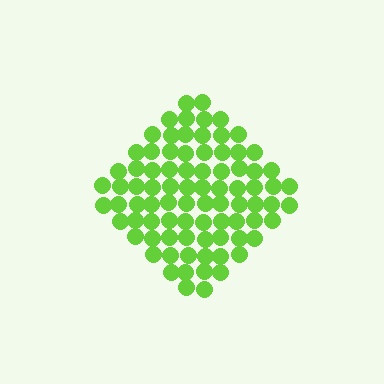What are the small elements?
The small elements are circles.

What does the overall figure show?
The overall figure shows a diamond.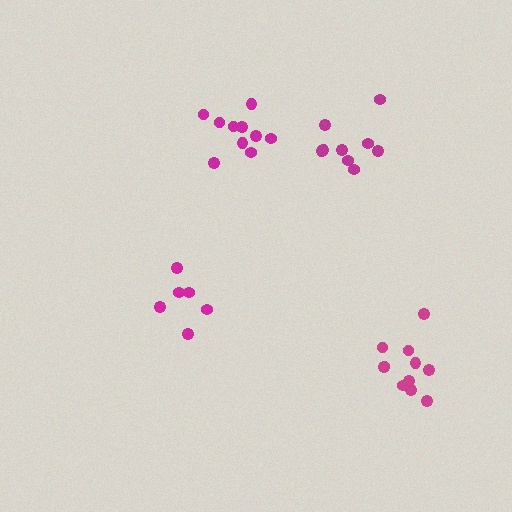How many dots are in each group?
Group 1: 10 dots, Group 2: 6 dots, Group 3: 9 dots, Group 4: 11 dots (36 total).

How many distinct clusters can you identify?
There are 4 distinct clusters.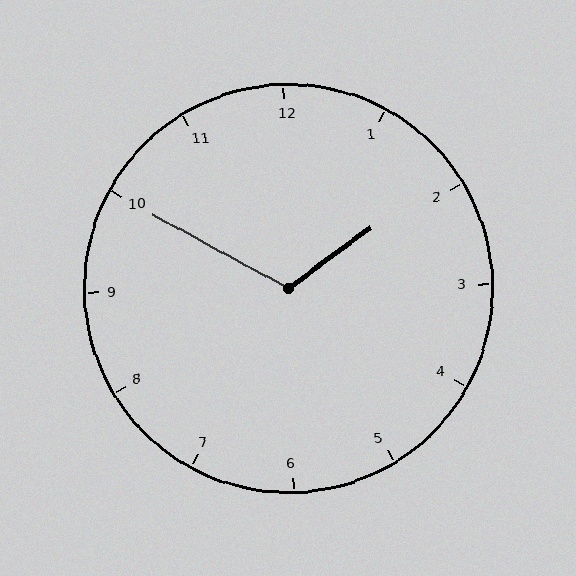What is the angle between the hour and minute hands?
Approximately 115 degrees.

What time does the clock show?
1:50.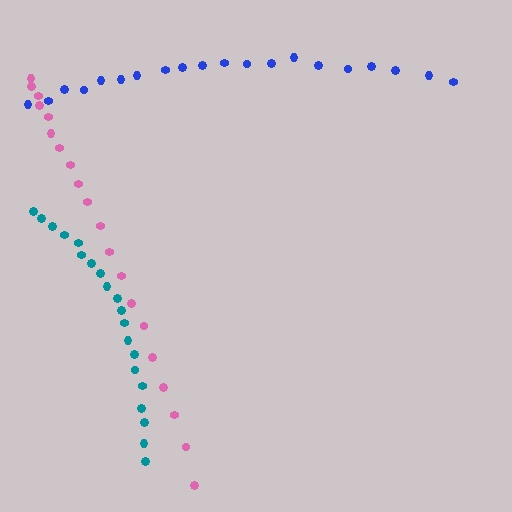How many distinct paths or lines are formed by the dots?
There are 3 distinct paths.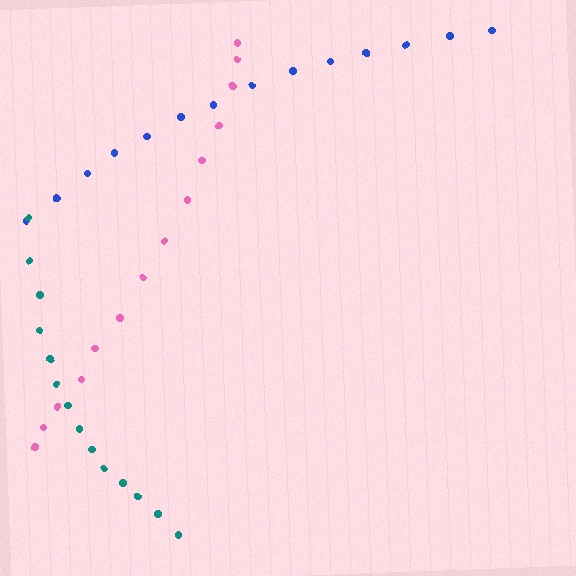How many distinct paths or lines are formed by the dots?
There are 3 distinct paths.